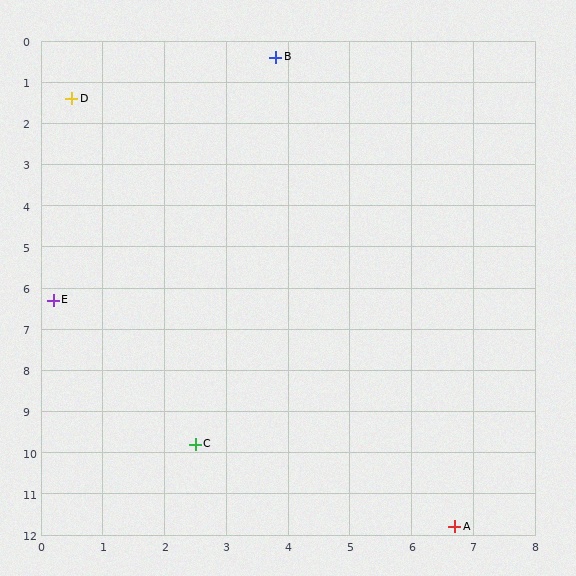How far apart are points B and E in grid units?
Points B and E are about 6.9 grid units apart.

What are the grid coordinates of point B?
Point B is at approximately (3.8, 0.4).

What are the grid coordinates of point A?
Point A is at approximately (6.7, 11.8).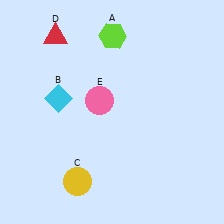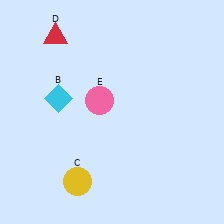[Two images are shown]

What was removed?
The lime hexagon (A) was removed in Image 2.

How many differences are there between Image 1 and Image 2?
There is 1 difference between the two images.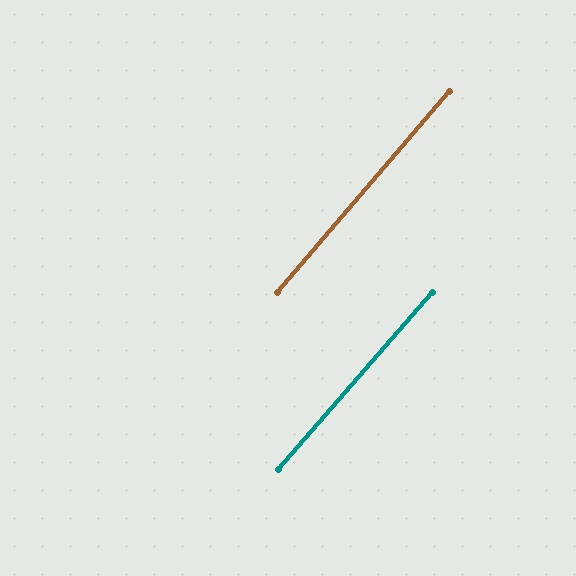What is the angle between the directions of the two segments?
Approximately 1 degree.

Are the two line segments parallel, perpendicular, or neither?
Parallel — their directions differ by only 0.5°.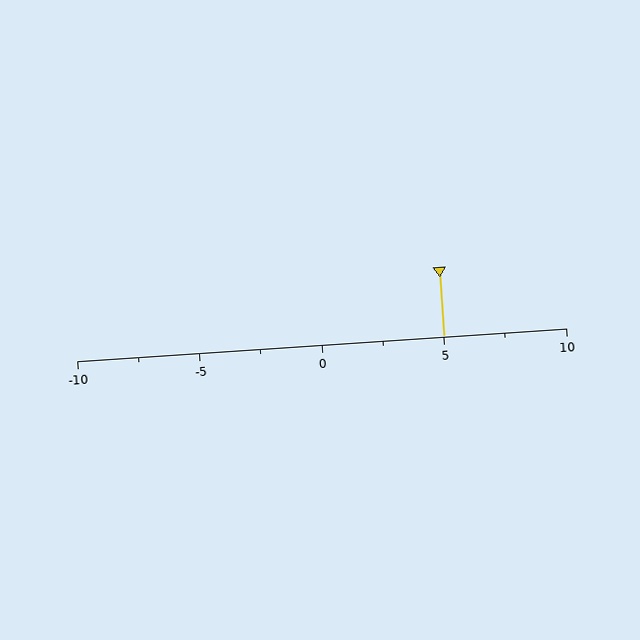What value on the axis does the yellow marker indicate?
The marker indicates approximately 5.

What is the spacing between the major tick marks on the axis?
The major ticks are spaced 5 apart.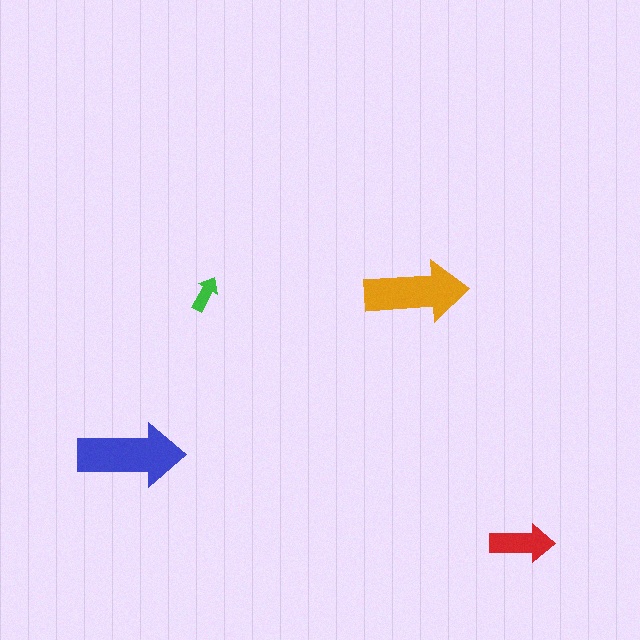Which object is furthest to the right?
The red arrow is rightmost.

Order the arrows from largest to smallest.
the blue one, the orange one, the red one, the green one.